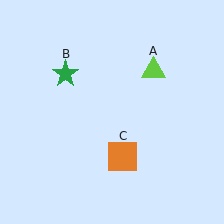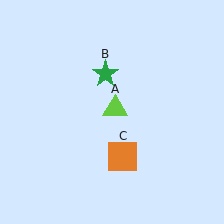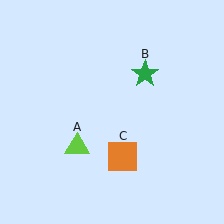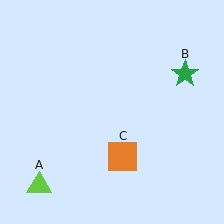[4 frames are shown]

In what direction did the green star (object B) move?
The green star (object B) moved right.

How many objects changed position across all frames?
2 objects changed position: lime triangle (object A), green star (object B).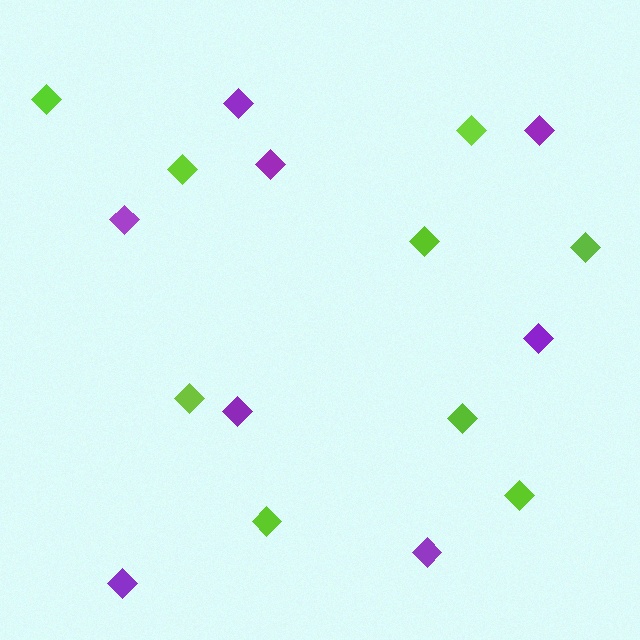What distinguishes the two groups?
There are 2 groups: one group of purple diamonds (8) and one group of lime diamonds (9).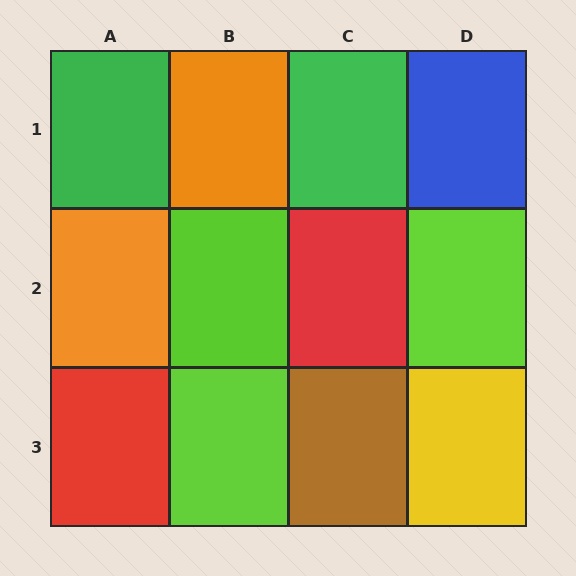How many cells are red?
2 cells are red.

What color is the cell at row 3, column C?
Brown.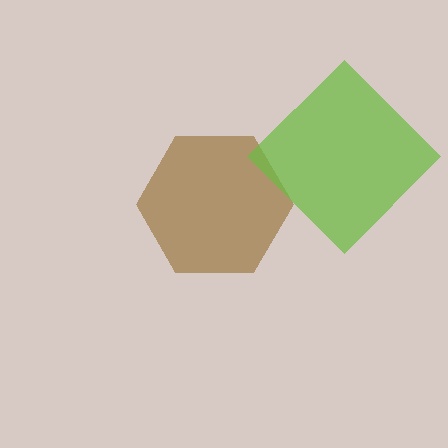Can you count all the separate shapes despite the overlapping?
Yes, there are 2 separate shapes.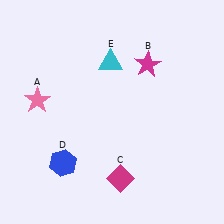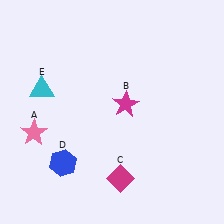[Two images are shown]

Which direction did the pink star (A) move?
The pink star (A) moved down.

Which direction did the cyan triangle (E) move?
The cyan triangle (E) moved left.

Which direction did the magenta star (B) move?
The magenta star (B) moved down.